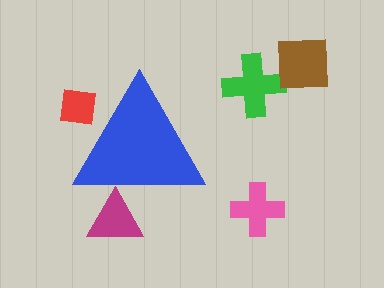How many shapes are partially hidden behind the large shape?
2 shapes are partially hidden.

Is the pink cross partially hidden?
No, the pink cross is fully visible.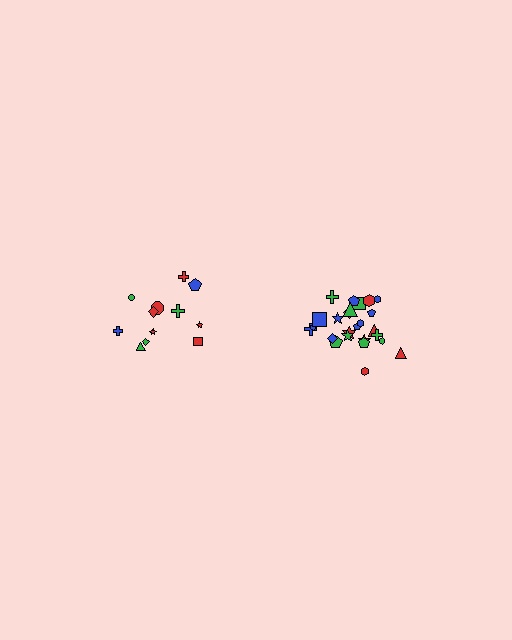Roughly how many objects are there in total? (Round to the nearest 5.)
Roughly 35 objects in total.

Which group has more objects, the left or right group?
The right group.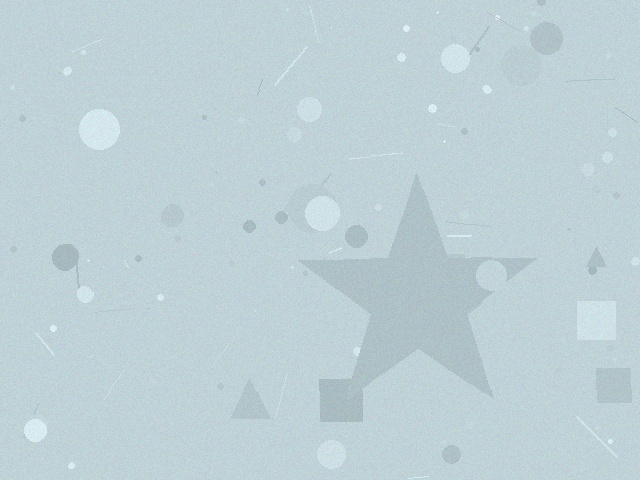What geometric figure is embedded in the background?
A star is embedded in the background.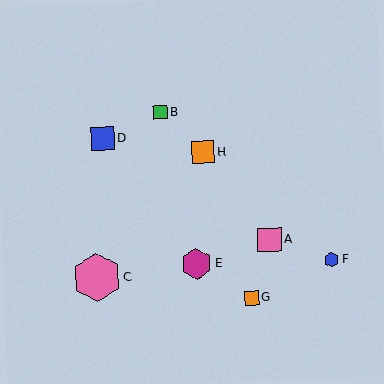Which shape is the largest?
The pink hexagon (labeled C) is the largest.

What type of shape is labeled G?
Shape G is an orange square.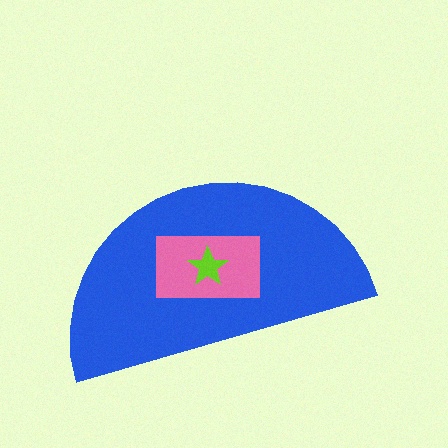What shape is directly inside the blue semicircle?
The pink rectangle.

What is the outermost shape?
The blue semicircle.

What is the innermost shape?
The lime star.